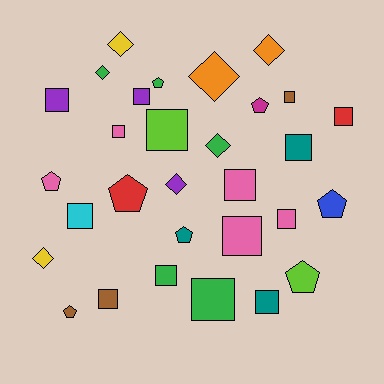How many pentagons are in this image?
There are 8 pentagons.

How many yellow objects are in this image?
There are 2 yellow objects.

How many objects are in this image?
There are 30 objects.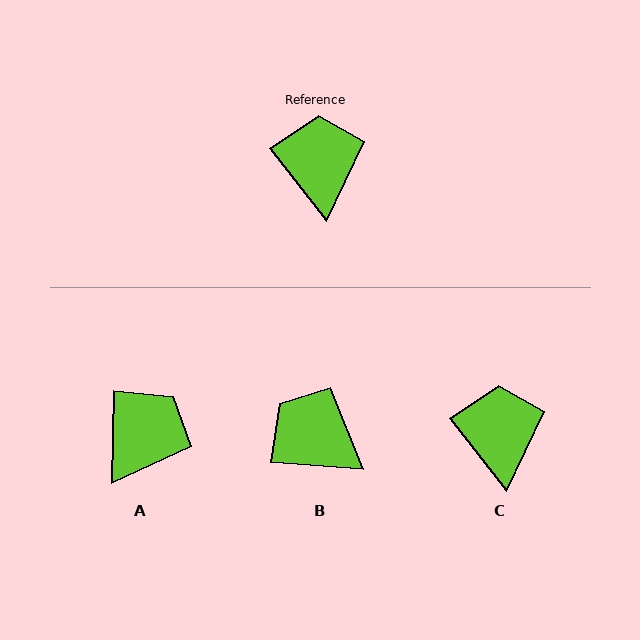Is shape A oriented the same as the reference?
No, it is off by about 40 degrees.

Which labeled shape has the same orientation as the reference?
C.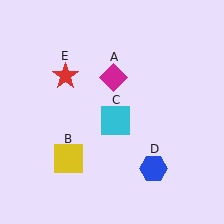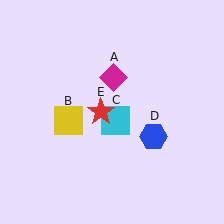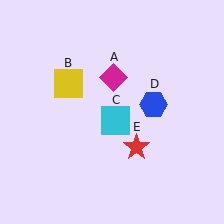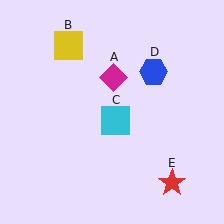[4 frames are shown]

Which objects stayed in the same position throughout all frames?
Magenta diamond (object A) and cyan square (object C) remained stationary.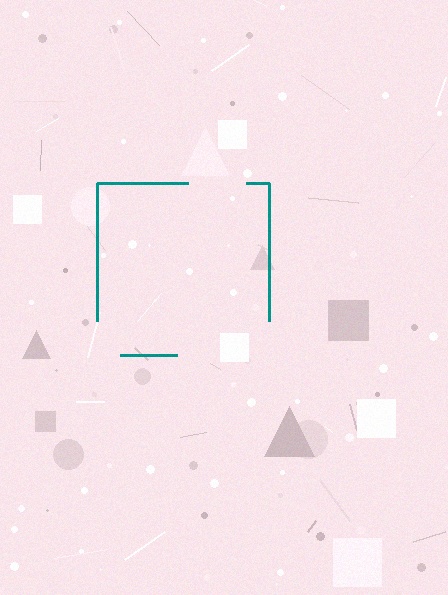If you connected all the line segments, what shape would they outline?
They would outline a square.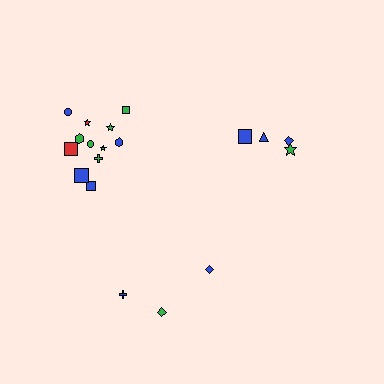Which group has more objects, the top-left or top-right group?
The top-left group.